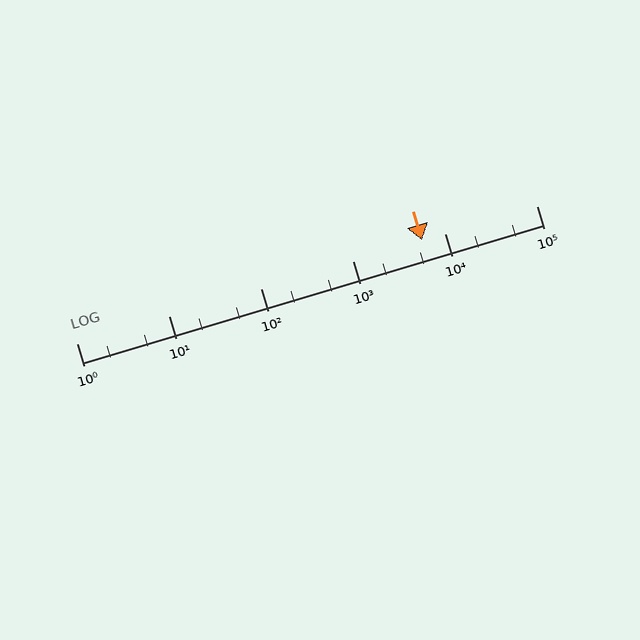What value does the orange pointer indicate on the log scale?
The pointer indicates approximately 5700.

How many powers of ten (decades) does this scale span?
The scale spans 5 decades, from 1 to 100000.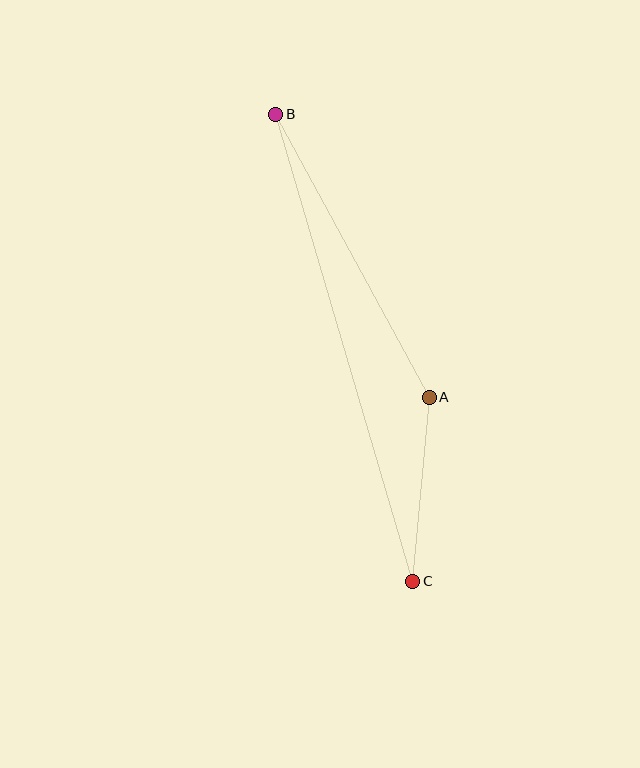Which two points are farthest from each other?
Points B and C are farthest from each other.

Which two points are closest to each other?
Points A and C are closest to each other.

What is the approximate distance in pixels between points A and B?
The distance between A and B is approximately 322 pixels.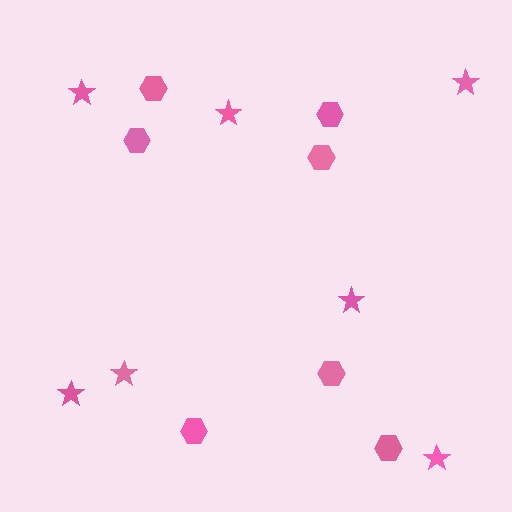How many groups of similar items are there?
There are 2 groups: one group of hexagons (7) and one group of stars (7).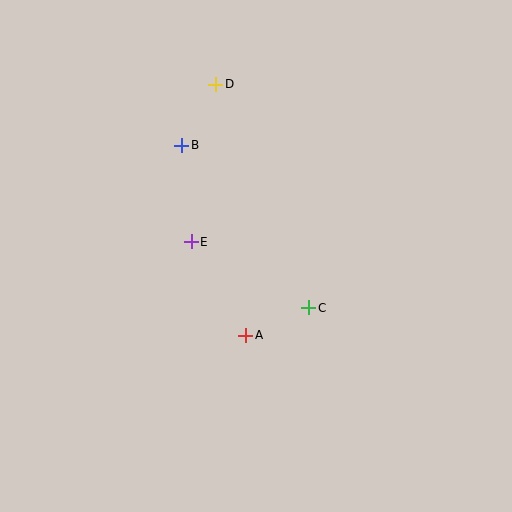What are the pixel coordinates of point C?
Point C is at (309, 308).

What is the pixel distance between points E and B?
The distance between E and B is 97 pixels.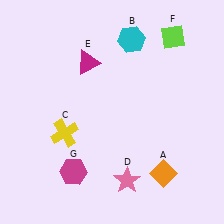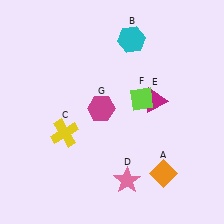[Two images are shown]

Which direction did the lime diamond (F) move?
The lime diamond (F) moved down.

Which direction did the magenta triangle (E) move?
The magenta triangle (E) moved right.